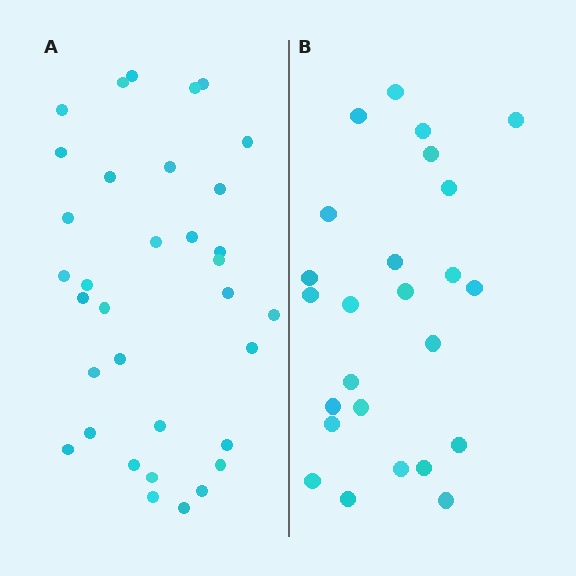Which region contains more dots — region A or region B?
Region A (the left region) has more dots.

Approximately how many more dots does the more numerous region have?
Region A has roughly 8 or so more dots than region B.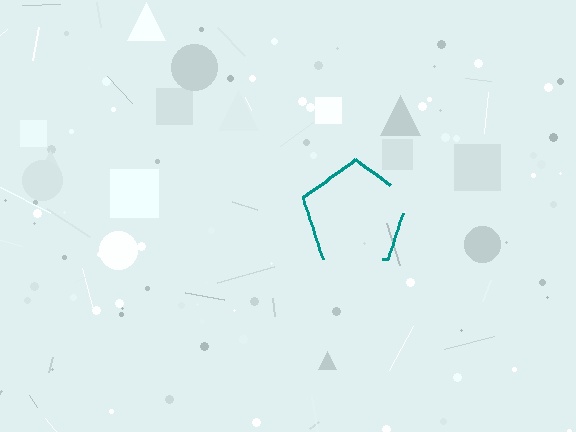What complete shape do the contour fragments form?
The contour fragments form a pentagon.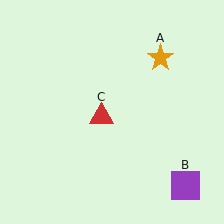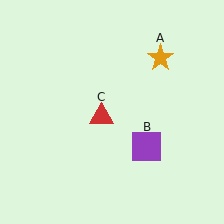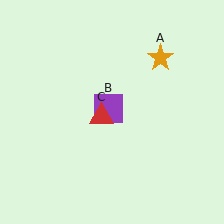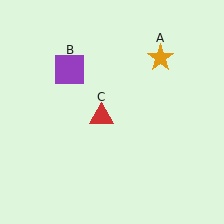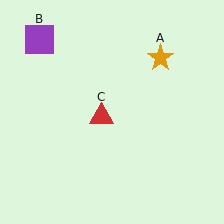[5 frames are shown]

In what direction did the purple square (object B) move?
The purple square (object B) moved up and to the left.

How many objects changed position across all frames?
1 object changed position: purple square (object B).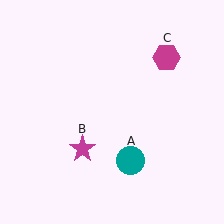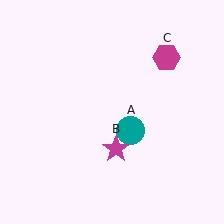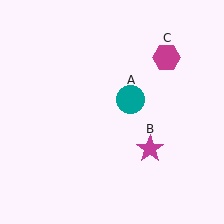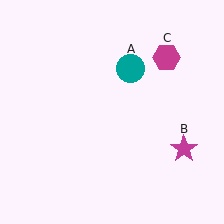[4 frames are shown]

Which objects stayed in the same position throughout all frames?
Magenta hexagon (object C) remained stationary.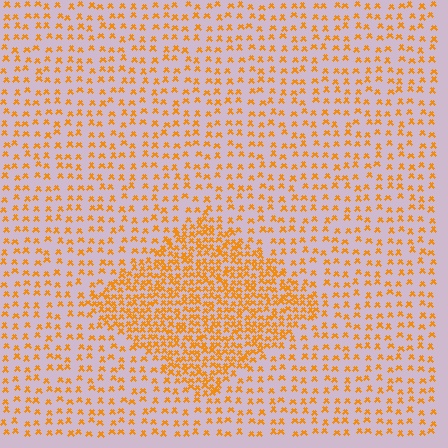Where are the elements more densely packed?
The elements are more densely packed inside the diamond boundary.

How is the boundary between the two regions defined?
The boundary is defined by a change in element density (approximately 2.4x ratio). All elements are the same color, size, and shape.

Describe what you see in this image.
The image contains small orange elements arranged at two different densities. A diamond-shaped region is visible where the elements are more densely packed than the surrounding area.